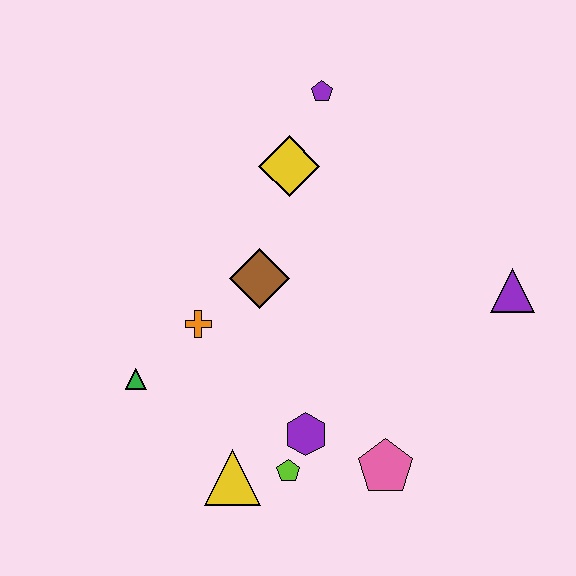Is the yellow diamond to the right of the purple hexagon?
No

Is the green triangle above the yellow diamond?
No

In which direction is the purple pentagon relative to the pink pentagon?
The purple pentagon is above the pink pentagon.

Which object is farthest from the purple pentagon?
The yellow triangle is farthest from the purple pentagon.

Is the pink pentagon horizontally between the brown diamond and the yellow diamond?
No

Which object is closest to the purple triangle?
The pink pentagon is closest to the purple triangle.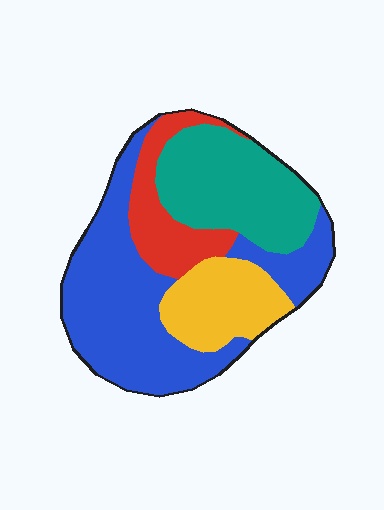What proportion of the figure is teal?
Teal takes up about one quarter (1/4) of the figure.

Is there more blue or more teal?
Blue.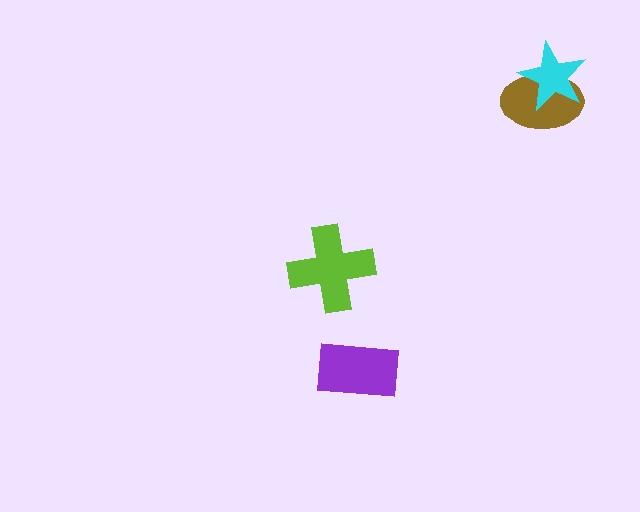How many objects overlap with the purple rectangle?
0 objects overlap with the purple rectangle.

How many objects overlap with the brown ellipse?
1 object overlaps with the brown ellipse.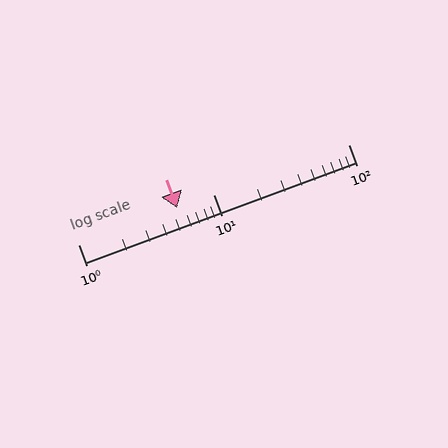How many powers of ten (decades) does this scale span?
The scale spans 2 decades, from 1 to 100.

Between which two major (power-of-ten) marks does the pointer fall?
The pointer is between 1 and 10.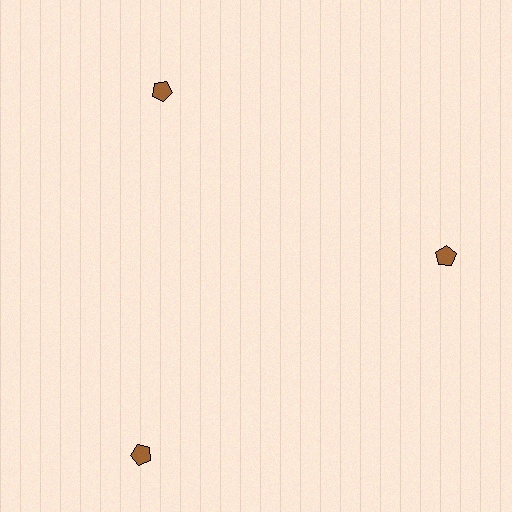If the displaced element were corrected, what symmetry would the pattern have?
It would have 3-fold rotational symmetry — the pattern would map onto itself every 120 degrees.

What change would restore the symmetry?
The symmetry would be restored by moving it inward, back onto the ring so that all 3 pentagons sit at equal angles and equal distance from the center.